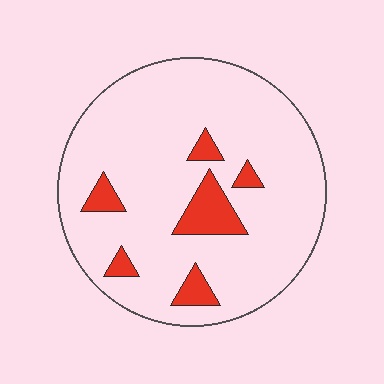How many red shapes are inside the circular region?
6.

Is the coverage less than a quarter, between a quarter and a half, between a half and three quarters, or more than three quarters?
Less than a quarter.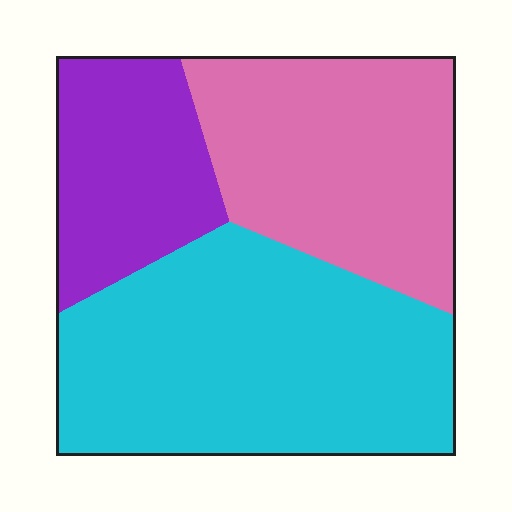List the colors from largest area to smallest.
From largest to smallest: cyan, pink, purple.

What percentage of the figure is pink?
Pink takes up between a sixth and a third of the figure.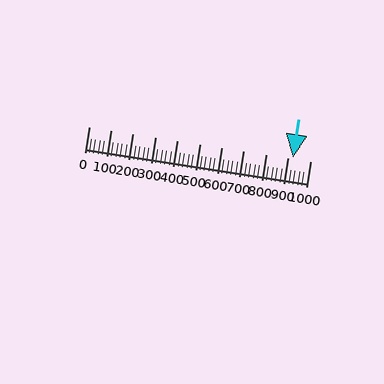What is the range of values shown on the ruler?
The ruler shows values from 0 to 1000.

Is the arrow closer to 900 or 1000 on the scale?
The arrow is closer to 900.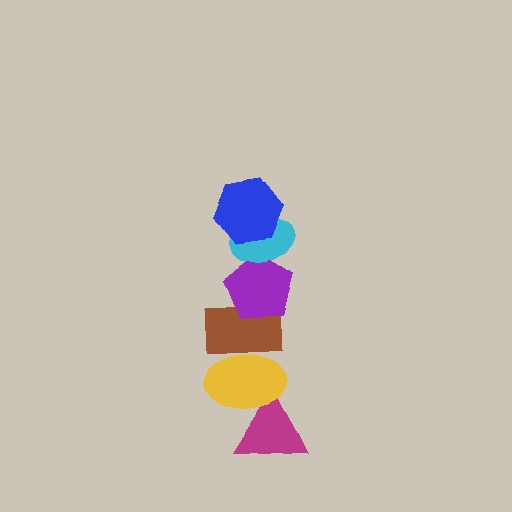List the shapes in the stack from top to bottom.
From top to bottom: the blue hexagon, the cyan ellipse, the purple pentagon, the brown rectangle, the yellow ellipse, the magenta triangle.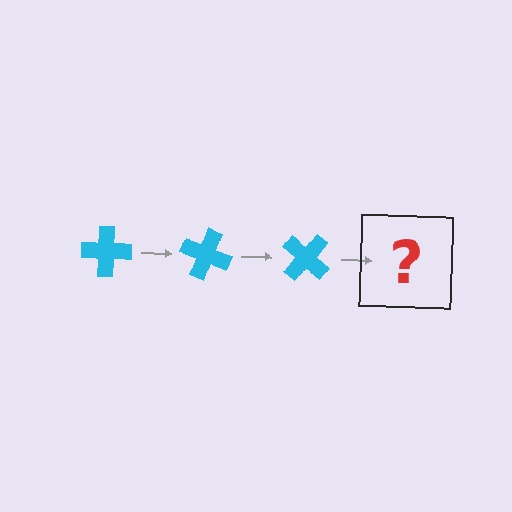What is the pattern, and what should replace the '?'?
The pattern is that the cross rotates 20 degrees each step. The '?' should be a cyan cross rotated 60 degrees.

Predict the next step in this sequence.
The next step is a cyan cross rotated 60 degrees.